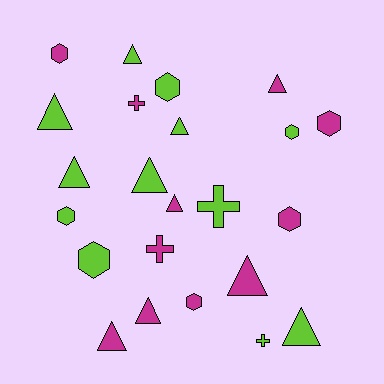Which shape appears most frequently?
Triangle, with 11 objects.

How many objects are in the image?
There are 23 objects.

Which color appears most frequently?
Lime, with 12 objects.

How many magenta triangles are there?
There are 5 magenta triangles.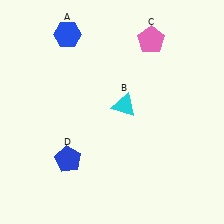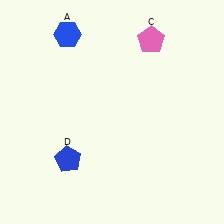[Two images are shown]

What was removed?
The cyan triangle (B) was removed in Image 2.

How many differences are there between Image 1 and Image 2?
There is 1 difference between the two images.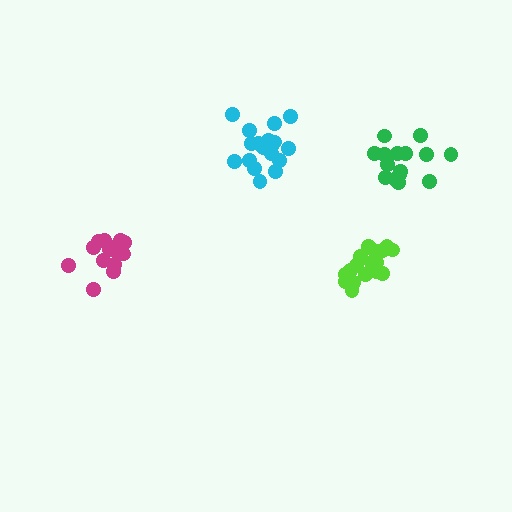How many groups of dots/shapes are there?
There are 4 groups.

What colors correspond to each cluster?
The clusters are colored: lime, magenta, cyan, green.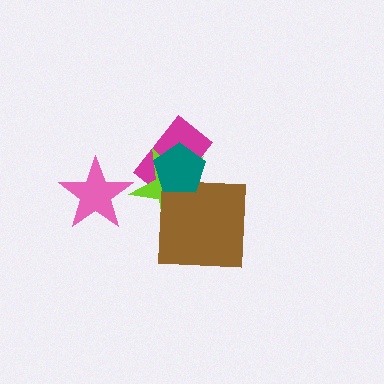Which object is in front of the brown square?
The teal pentagon is in front of the brown square.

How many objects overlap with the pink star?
0 objects overlap with the pink star.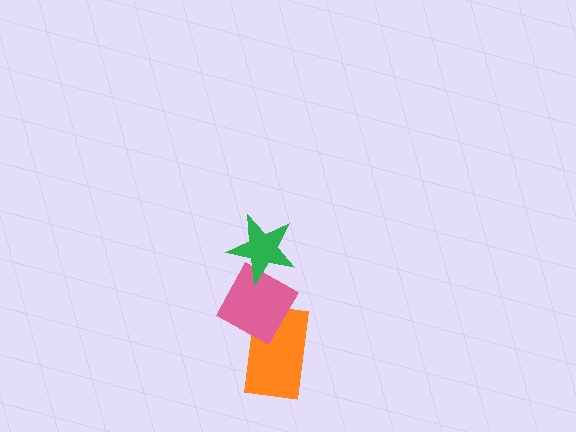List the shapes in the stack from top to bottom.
From top to bottom: the green star, the pink diamond, the orange rectangle.